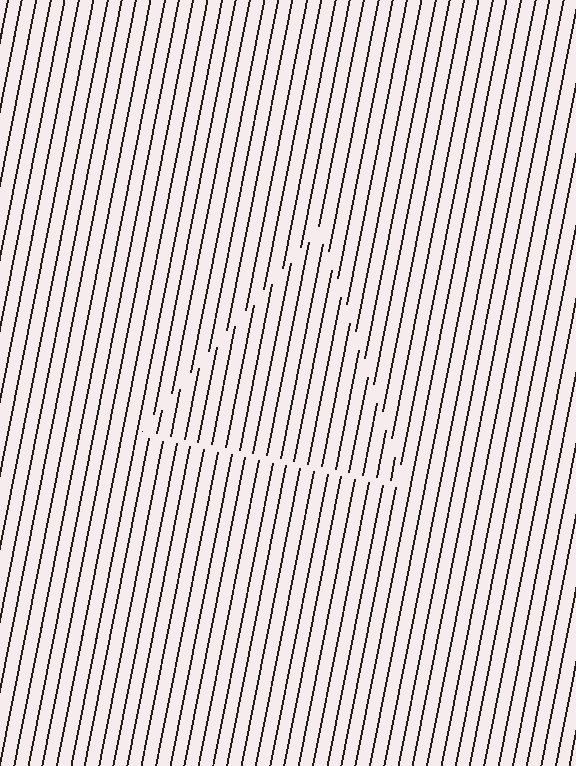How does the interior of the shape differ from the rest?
The interior of the shape contains the same grating, shifted by half a period — the contour is defined by the phase discontinuity where line-ends from the inner and outer gratings abut.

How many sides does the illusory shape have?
3 sides — the line-ends trace a triangle.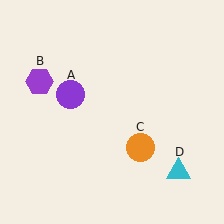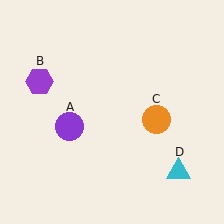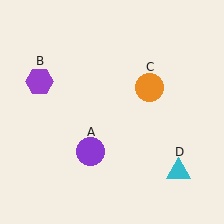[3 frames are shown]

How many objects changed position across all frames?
2 objects changed position: purple circle (object A), orange circle (object C).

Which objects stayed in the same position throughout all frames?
Purple hexagon (object B) and cyan triangle (object D) remained stationary.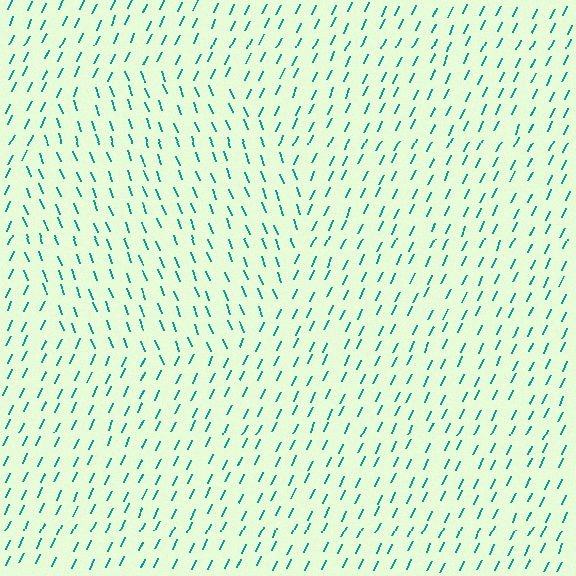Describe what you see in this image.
The image is filled with small teal line segments. A circle region in the image has lines oriented differently from the surrounding lines, creating a visible texture boundary.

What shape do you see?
I see a circle.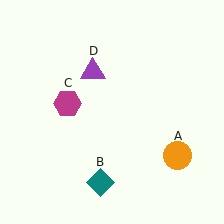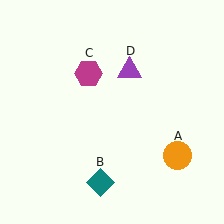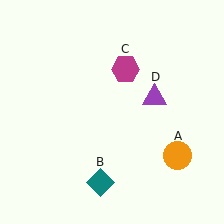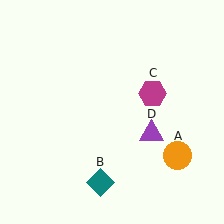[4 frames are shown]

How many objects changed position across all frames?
2 objects changed position: magenta hexagon (object C), purple triangle (object D).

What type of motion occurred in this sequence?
The magenta hexagon (object C), purple triangle (object D) rotated clockwise around the center of the scene.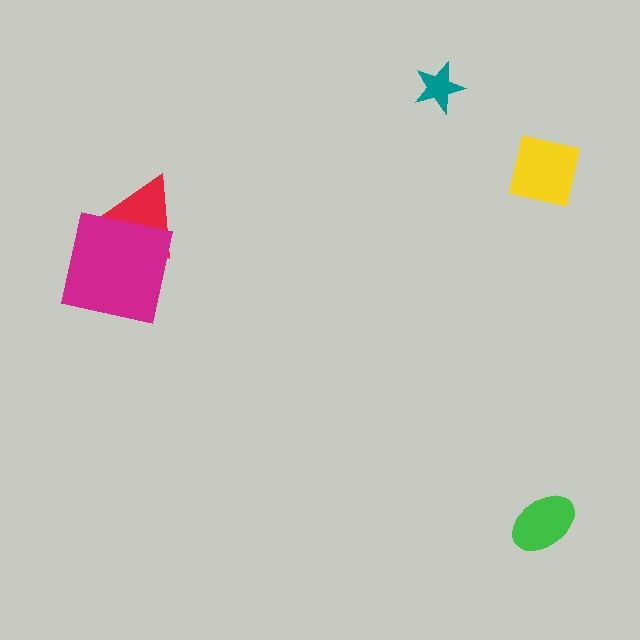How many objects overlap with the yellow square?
0 objects overlap with the yellow square.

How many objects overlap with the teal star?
0 objects overlap with the teal star.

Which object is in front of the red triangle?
The magenta square is in front of the red triangle.